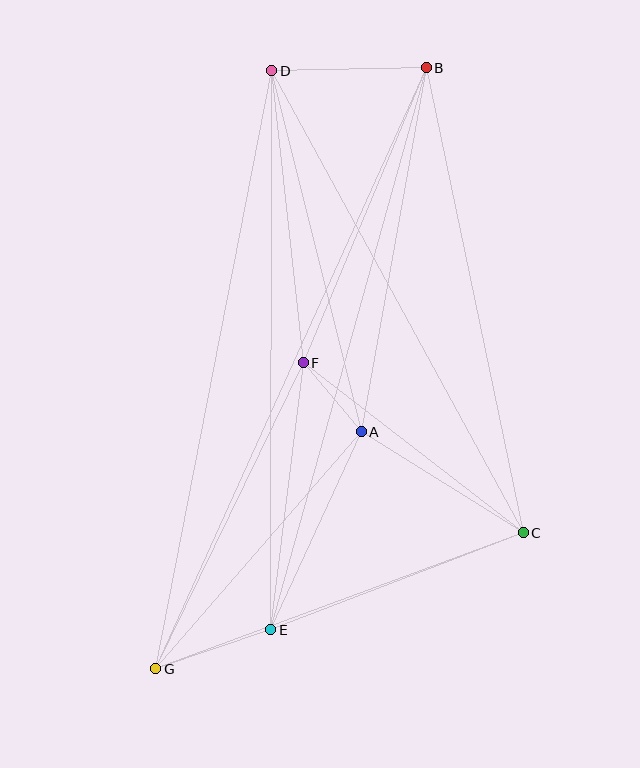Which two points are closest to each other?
Points A and F are closest to each other.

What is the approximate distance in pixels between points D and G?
The distance between D and G is approximately 609 pixels.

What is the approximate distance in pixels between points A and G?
The distance between A and G is approximately 314 pixels.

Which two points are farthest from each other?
Points B and G are farthest from each other.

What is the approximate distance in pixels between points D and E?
The distance between D and E is approximately 559 pixels.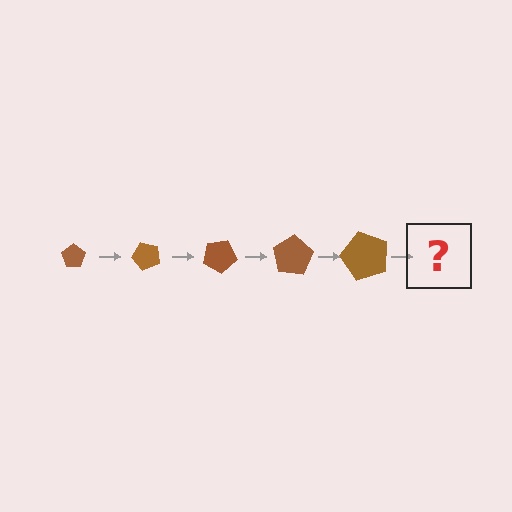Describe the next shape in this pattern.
It should be a pentagon, larger than the previous one and rotated 250 degrees from the start.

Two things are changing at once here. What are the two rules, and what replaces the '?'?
The two rules are that the pentagon grows larger each step and it rotates 50 degrees each step. The '?' should be a pentagon, larger than the previous one and rotated 250 degrees from the start.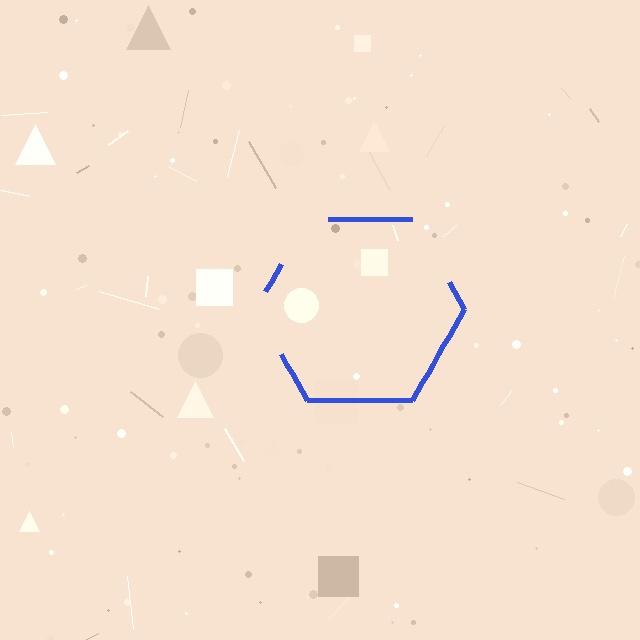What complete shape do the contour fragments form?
The contour fragments form a hexagon.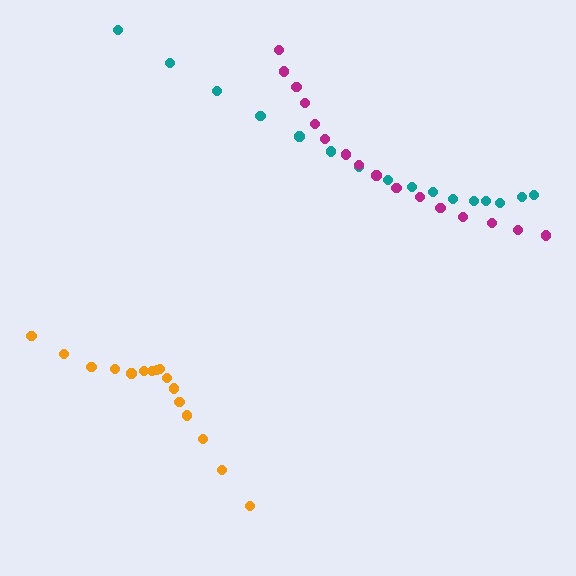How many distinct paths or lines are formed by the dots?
There are 3 distinct paths.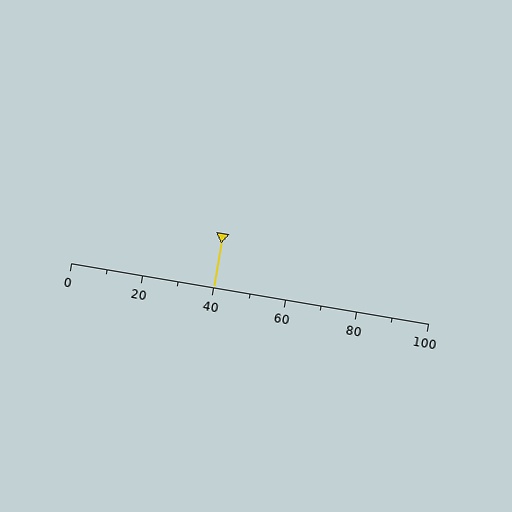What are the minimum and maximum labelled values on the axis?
The axis runs from 0 to 100.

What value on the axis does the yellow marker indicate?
The marker indicates approximately 40.